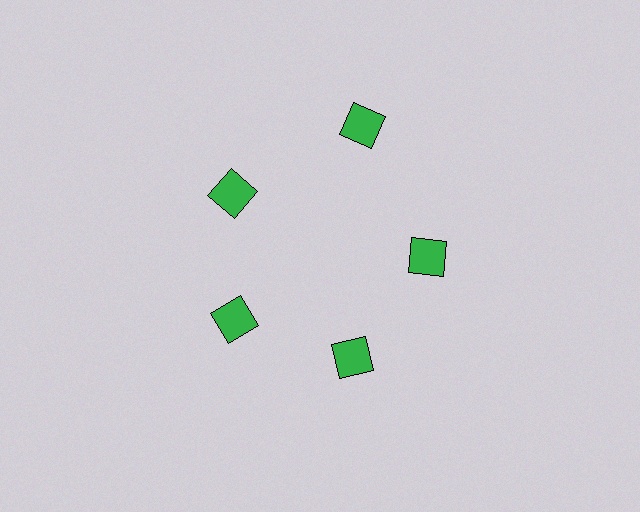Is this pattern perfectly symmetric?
No. The 5 green squares are arranged in a ring, but one element near the 1 o'clock position is pushed outward from the center, breaking the 5-fold rotational symmetry.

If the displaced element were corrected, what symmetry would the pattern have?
It would have 5-fold rotational symmetry — the pattern would map onto itself every 72 degrees.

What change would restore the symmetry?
The symmetry would be restored by moving it inward, back onto the ring so that all 5 squares sit at equal angles and equal distance from the center.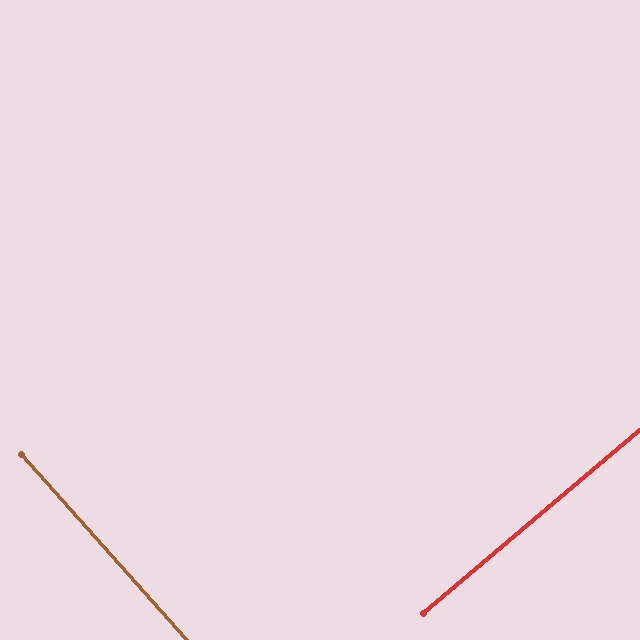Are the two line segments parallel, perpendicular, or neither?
Perpendicular — they meet at approximately 88°.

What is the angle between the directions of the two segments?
Approximately 88 degrees.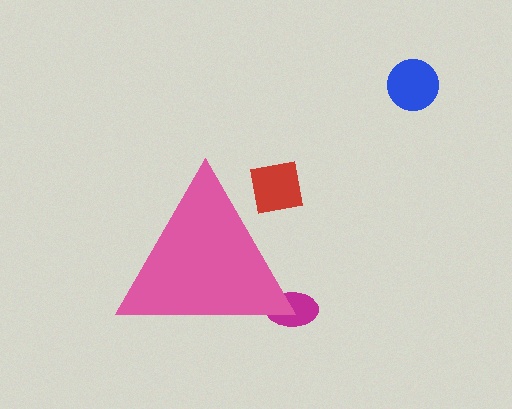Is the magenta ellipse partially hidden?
Yes, the magenta ellipse is partially hidden behind the pink triangle.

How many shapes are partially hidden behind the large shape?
2 shapes are partially hidden.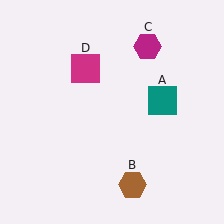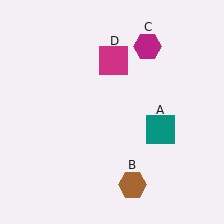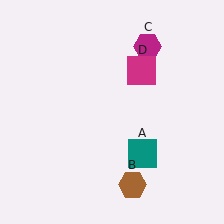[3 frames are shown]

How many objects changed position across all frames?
2 objects changed position: teal square (object A), magenta square (object D).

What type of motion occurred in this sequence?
The teal square (object A), magenta square (object D) rotated clockwise around the center of the scene.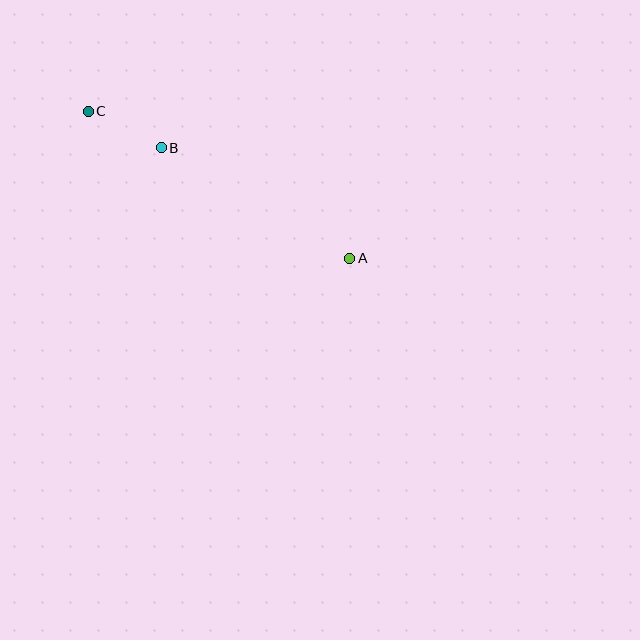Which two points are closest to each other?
Points B and C are closest to each other.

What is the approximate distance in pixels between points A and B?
The distance between A and B is approximately 219 pixels.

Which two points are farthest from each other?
Points A and C are farthest from each other.